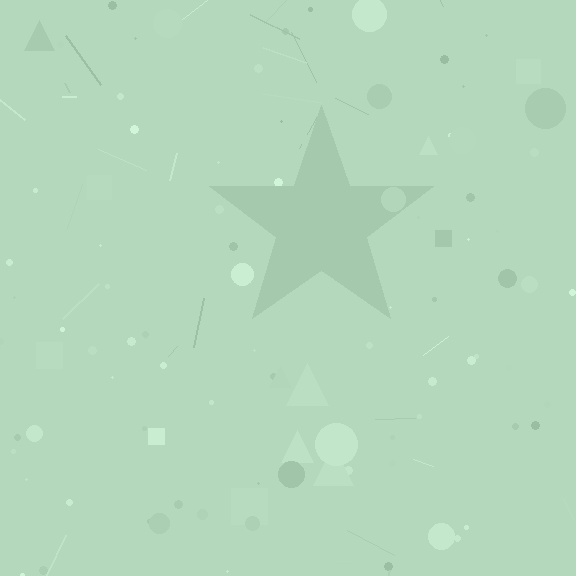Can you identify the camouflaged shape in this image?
The camouflaged shape is a star.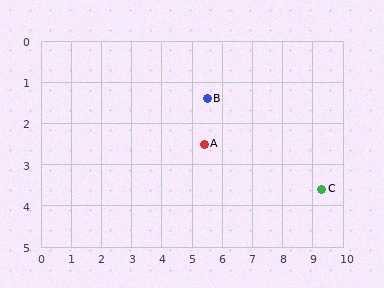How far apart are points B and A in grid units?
Points B and A are about 1.1 grid units apart.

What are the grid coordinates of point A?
Point A is at approximately (5.4, 2.5).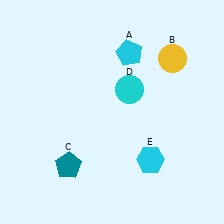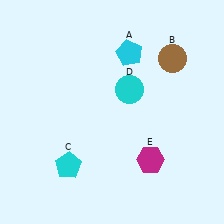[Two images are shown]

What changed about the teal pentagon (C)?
In Image 1, C is teal. In Image 2, it changed to cyan.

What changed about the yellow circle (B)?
In Image 1, B is yellow. In Image 2, it changed to brown.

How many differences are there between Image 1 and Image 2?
There are 3 differences between the two images.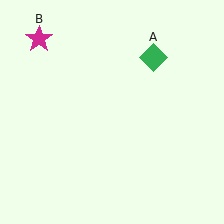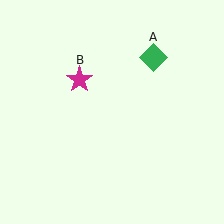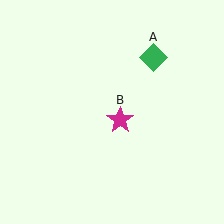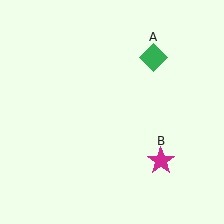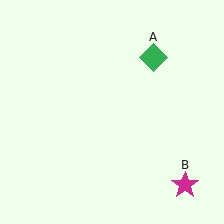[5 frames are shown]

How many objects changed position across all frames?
1 object changed position: magenta star (object B).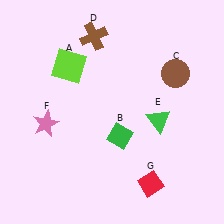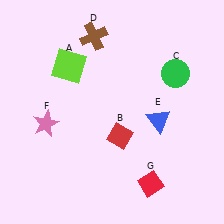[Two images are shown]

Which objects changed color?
B changed from green to red. C changed from brown to green. E changed from green to blue.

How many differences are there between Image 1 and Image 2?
There are 3 differences between the two images.